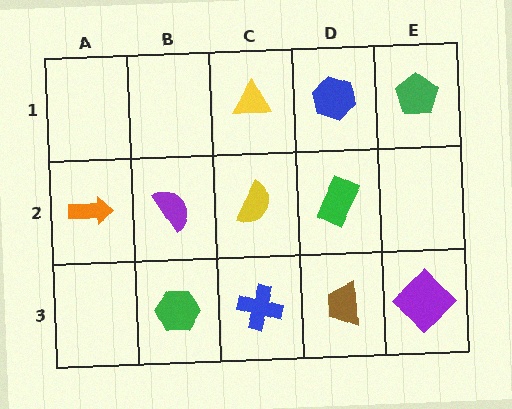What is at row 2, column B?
A purple semicircle.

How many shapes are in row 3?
4 shapes.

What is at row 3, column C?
A blue cross.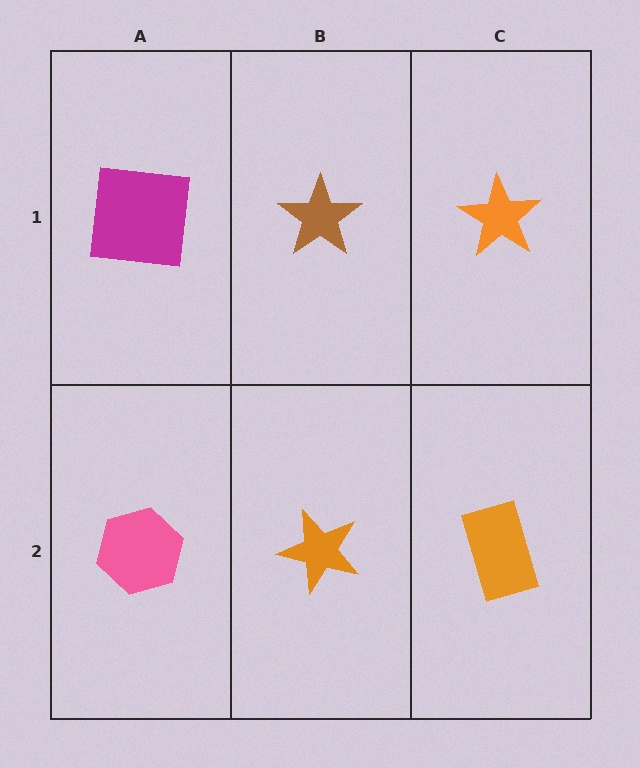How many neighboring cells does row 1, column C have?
2.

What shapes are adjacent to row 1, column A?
A pink hexagon (row 2, column A), a brown star (row 1, column B).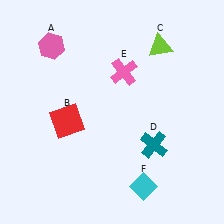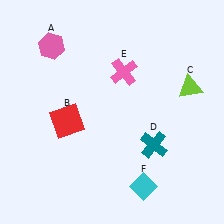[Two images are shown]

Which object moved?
The lime triangle (C) moved down.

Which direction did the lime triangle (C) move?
The lime triangle (C) moved down.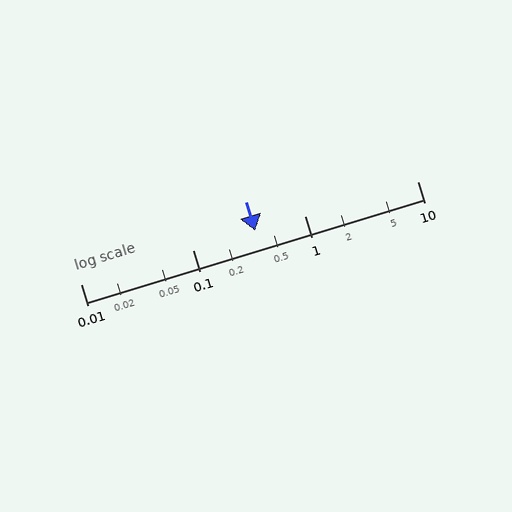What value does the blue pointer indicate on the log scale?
The pointer indicates approximately 0.36.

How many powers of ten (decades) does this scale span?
The scale spans 3 decades, from 0.01 to 10.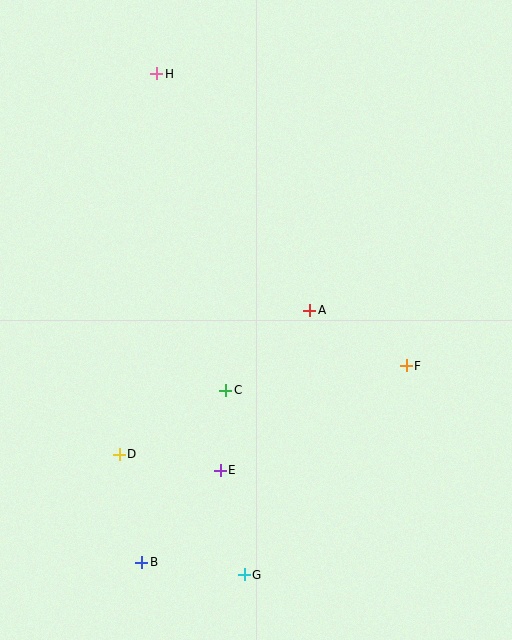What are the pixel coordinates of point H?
Point H is at (157, 74).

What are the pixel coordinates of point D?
Point D is at (119, 454).